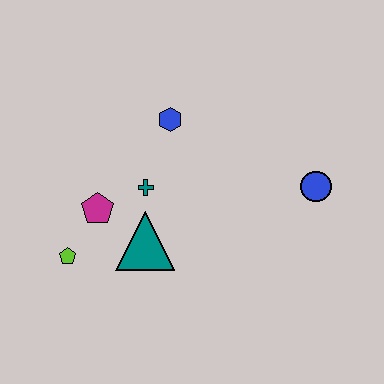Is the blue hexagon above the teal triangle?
Yes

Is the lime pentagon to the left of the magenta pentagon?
Yes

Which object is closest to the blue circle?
The blue hexagon is closest to the blue circle.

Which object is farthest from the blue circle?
The lime pentagon is farthest from the blue circle.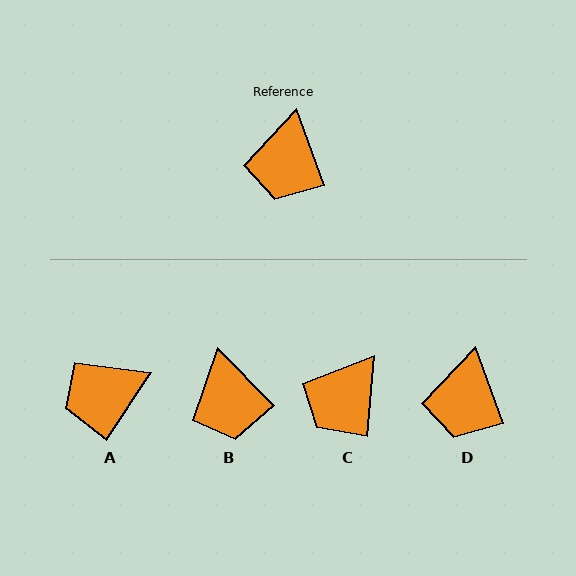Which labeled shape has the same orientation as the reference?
D.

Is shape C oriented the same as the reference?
No, it is off by about 25 degrees.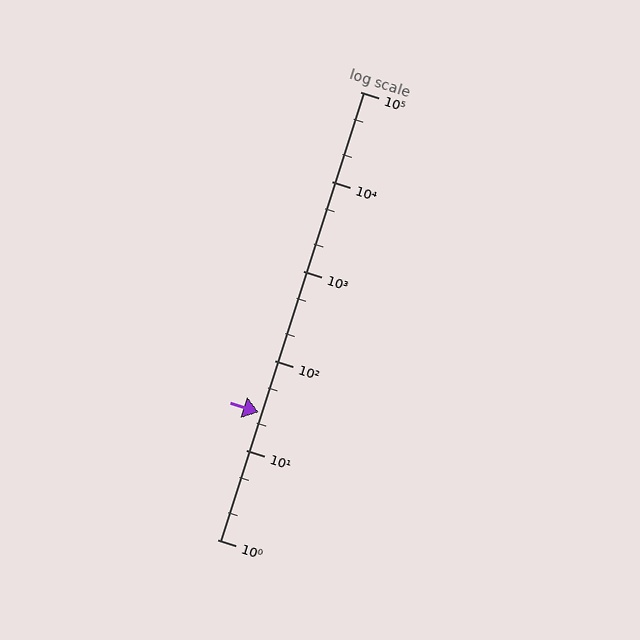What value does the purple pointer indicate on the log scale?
The pointer indicates approximately 26.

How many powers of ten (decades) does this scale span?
The scale spans 5 decades, from 1 to 100000.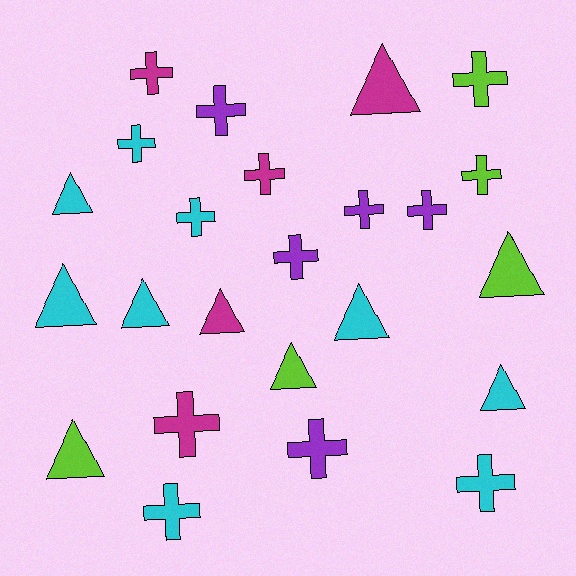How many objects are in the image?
There are 24 objects.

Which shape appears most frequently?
Cross, with 14 objects.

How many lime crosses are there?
There are 2 lime crosses.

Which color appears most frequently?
Cyan, with 9 objects.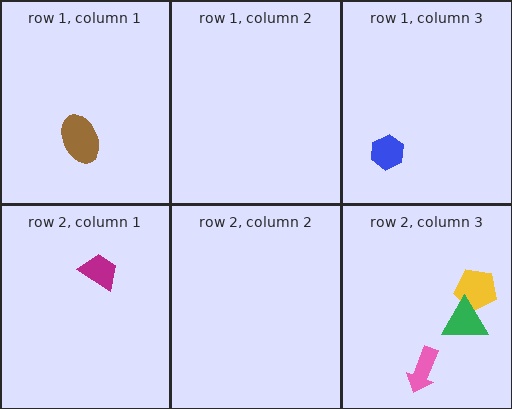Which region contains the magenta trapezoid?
The row 2, column 1 region.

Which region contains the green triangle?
The row 2, column 3 region.